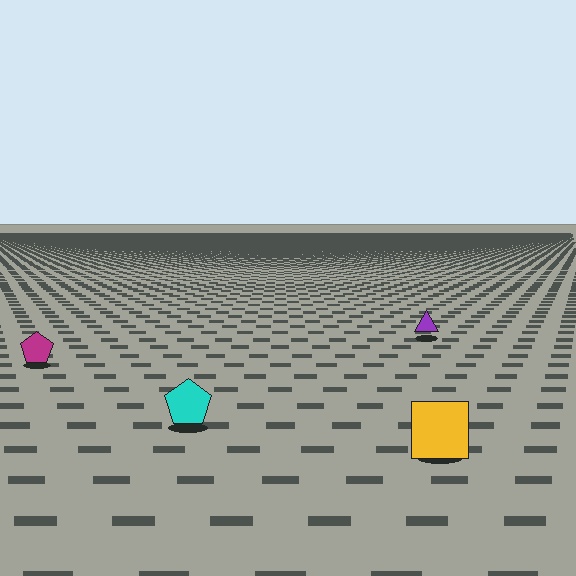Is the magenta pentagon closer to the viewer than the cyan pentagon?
No. The cyan pentagon is closer — you can tell from the texture gradient: the ground texture is coarser near it.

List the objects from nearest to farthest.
From nearest to farthest: the yellow square, the cyan pentagon, the magenta pentagon, the purple triangle.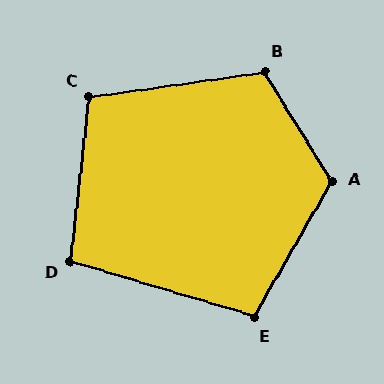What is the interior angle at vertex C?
Approximately 105 degrees (obtuse).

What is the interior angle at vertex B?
Approximately 114 degrees (obtuse).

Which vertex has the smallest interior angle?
D, at approximately 100 degrees.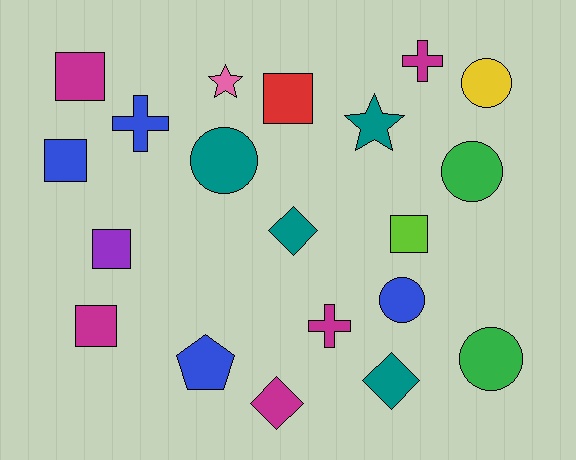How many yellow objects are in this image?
There is 1 yellow object.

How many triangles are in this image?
There are no triangles.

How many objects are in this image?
There are 20 objects.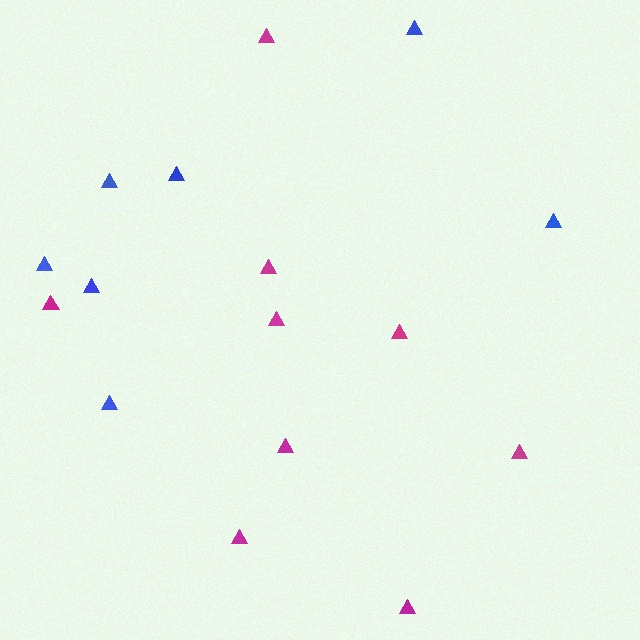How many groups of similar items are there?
There are 2 groups: one group of blue triangles (7) and one group of magenta triangles (9).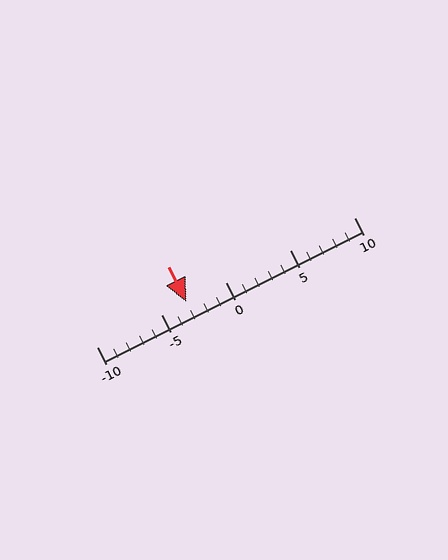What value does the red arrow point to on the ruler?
The red arrow points to approximately -3.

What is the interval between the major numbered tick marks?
The major tick marks are spaced 5 units apart.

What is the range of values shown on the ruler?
The ruler shows values from -10 to 10.